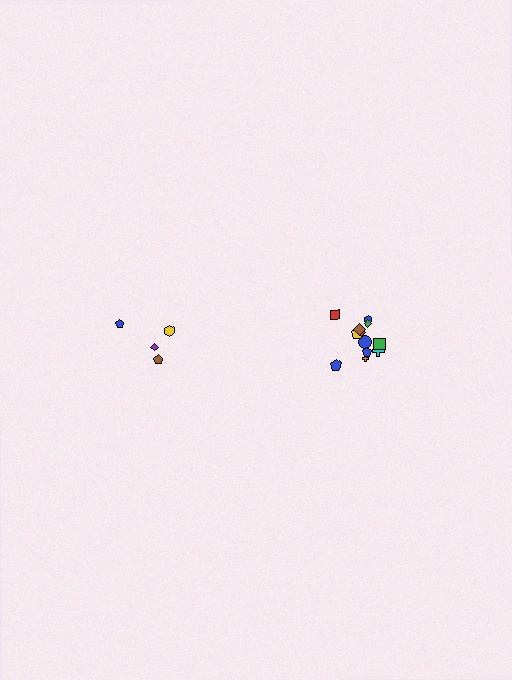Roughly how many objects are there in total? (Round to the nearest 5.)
Roughly 15 objects in total.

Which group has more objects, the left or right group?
The right group.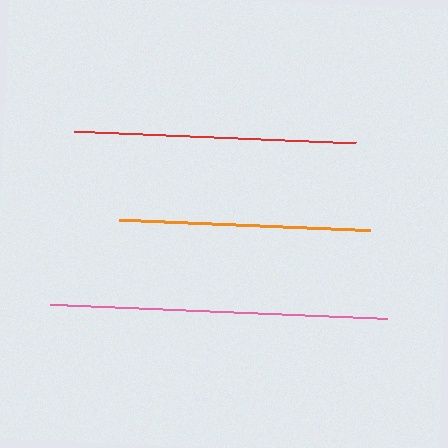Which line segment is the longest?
The pink line is the longest at approximately 337 pixels.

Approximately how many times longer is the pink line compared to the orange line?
The pink line is approximately 1.3 times the length of the orange line.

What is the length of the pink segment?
The pink segment is approximately 337 pixels long.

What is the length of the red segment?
The red segment is approximately 282 pixels long.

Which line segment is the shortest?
The orange line is the shortest at approximately 251 pixels.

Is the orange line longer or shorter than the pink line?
The pink line is longer than the orange line.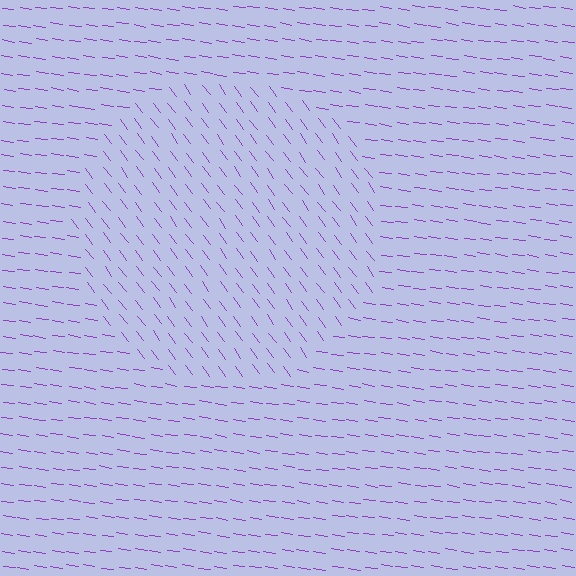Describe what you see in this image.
The image is filled with small purple line segments. A circle region in the image has lines oriented differently from the surrounding lines, creating a visible texture boundary.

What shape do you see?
I see a circle.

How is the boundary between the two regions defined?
The boundary is defined purely by a change in line orientation (approximately 45 degrees difference). All lines are the same color and thickness.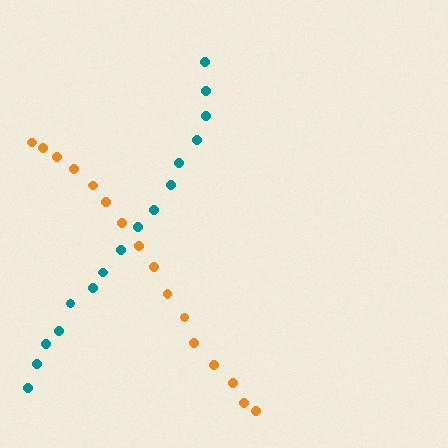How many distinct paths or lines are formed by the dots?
There are 2 distinct paths.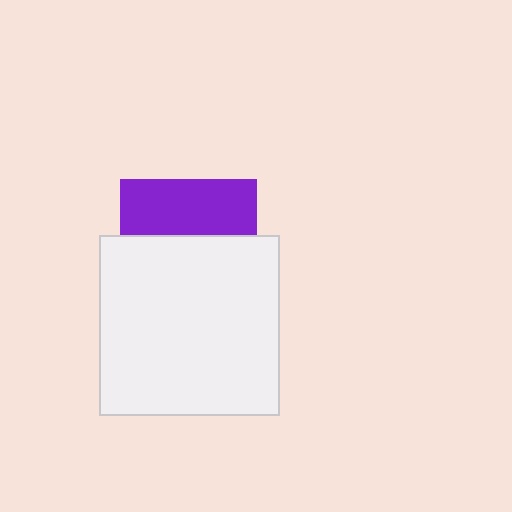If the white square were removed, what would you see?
You would see the complete purple square.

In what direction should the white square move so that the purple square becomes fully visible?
The white square should move down. That is the shortest direction to clear the overlap and leave the purple square fully visible.